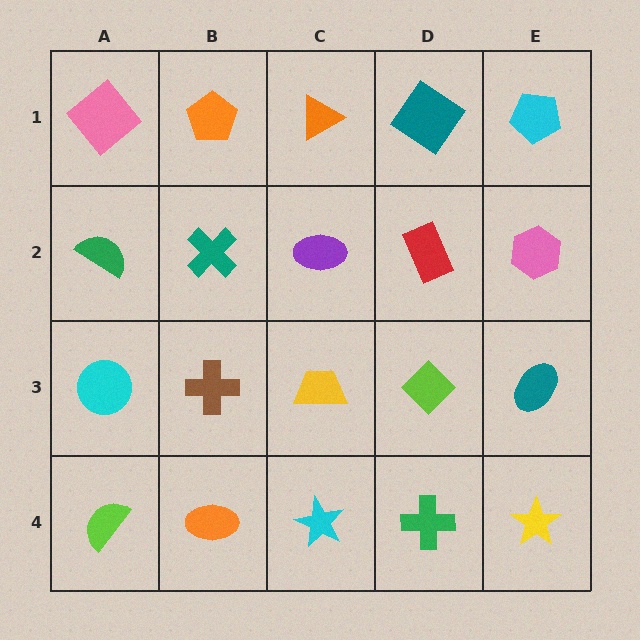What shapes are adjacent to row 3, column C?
A purple ellipse (row 2, column C), a cyan star (row 4, column C), a brown cross (row 3, column B), a lime diamond (row 3, column D).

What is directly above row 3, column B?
A teal cross.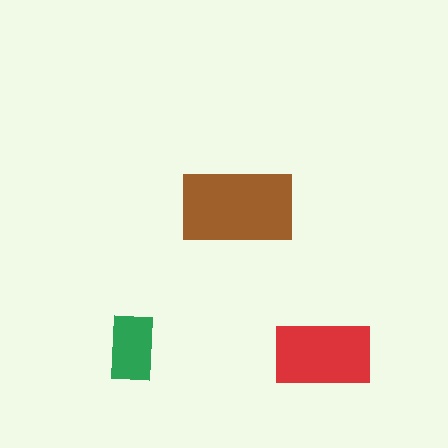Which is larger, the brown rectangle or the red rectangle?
The brown one.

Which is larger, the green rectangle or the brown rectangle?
The brown one.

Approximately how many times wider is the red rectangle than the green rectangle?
About 1.5 times wider.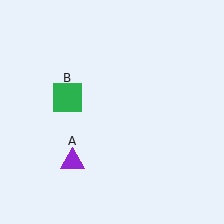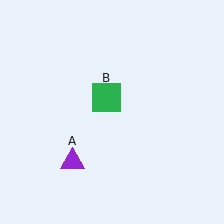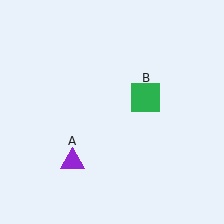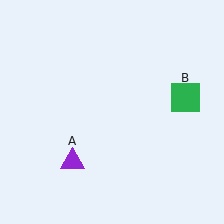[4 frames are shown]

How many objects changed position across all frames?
1 object changed position: green square (object B).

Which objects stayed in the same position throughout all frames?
Purple triangle (object A) remained stationary.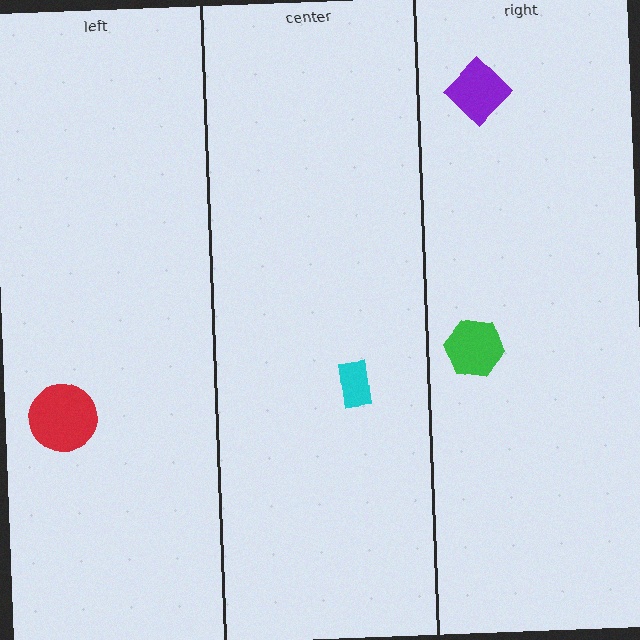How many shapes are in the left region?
1.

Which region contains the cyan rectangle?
The center region.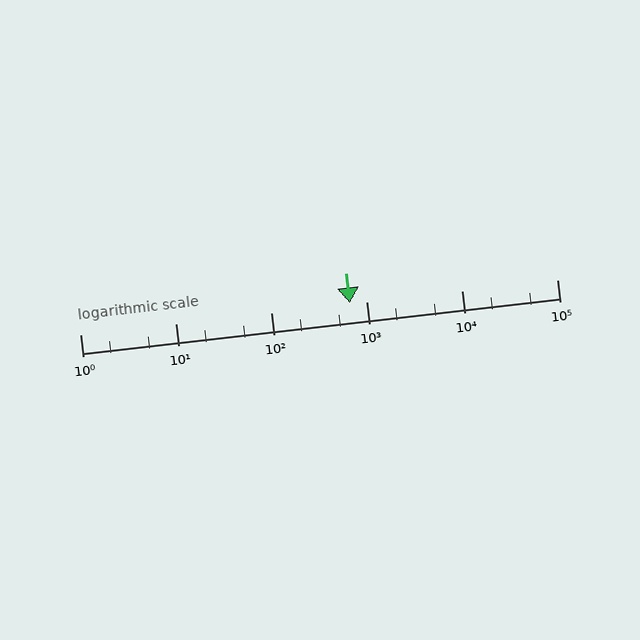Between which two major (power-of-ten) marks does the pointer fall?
The pointer is between 100 and 1000.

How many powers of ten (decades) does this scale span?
The scale spans 5 decades, from 1 to 100000.